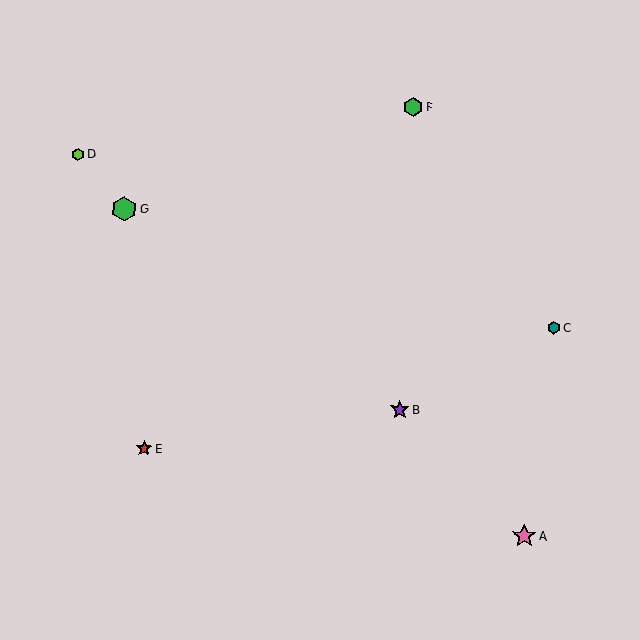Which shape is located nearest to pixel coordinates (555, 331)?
The teal hexagon (labeled C) at (554, 328) is nearest to that location.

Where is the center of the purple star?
The center of the purple star is at (400, 410).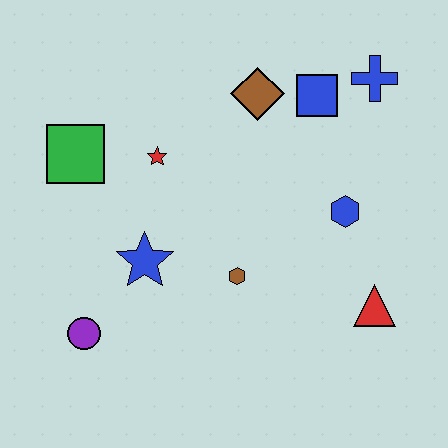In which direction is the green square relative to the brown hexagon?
The green square is to the left of the brown hexagon.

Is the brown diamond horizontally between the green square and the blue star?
No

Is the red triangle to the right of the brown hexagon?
Yes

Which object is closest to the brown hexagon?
The blue star is closest to the brown hexagon.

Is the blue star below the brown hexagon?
No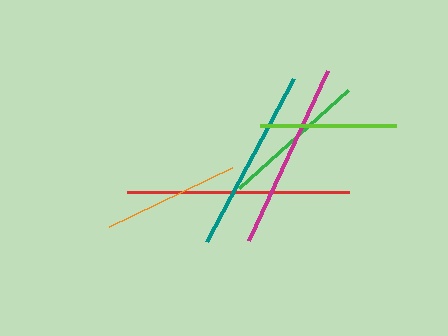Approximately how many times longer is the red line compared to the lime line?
The red line is approximately 1.6 times the length of the lime line.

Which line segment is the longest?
The red line is the longest at approximately 222 pixels.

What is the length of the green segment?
The green segment is approximately 148 pixels long.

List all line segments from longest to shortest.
From longest to shortest: red, magenta, teal, green, orange, lime.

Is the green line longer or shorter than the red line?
The red line is longer than the green line.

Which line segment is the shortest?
The lime line is the shortest at approximately 136 pixels.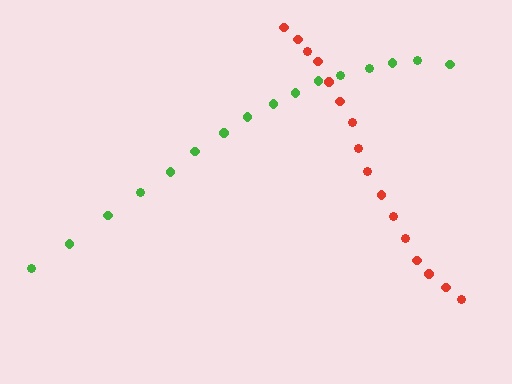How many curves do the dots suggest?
There are 2 distinct paths.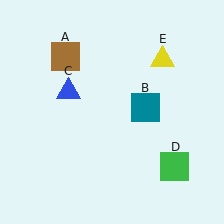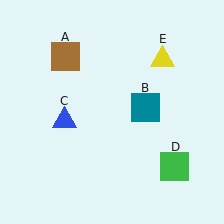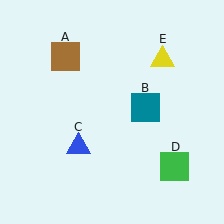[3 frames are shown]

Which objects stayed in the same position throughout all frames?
Brown square (object A) and teal square (object B) and green square (object D) and yellow triangle (object E) remained stationary.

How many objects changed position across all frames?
1 object changed position: blue triangle (object C).